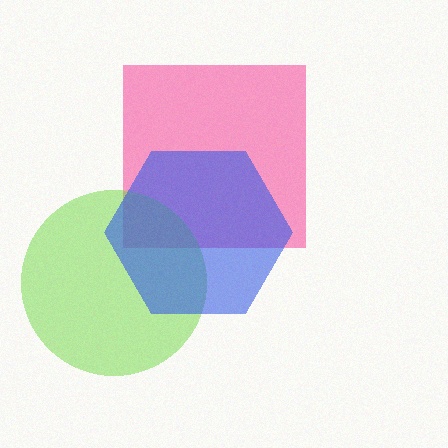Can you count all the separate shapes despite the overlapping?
Yes, there are 3 separate shapes.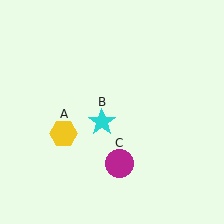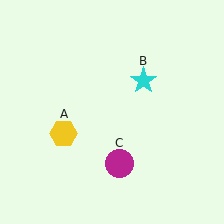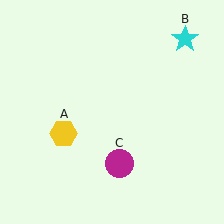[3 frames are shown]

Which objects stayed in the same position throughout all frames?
Yellow hexagon (object A) and magenta circle (object C) remained stationary.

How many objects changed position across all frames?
1 object changed position: cyan star (object B).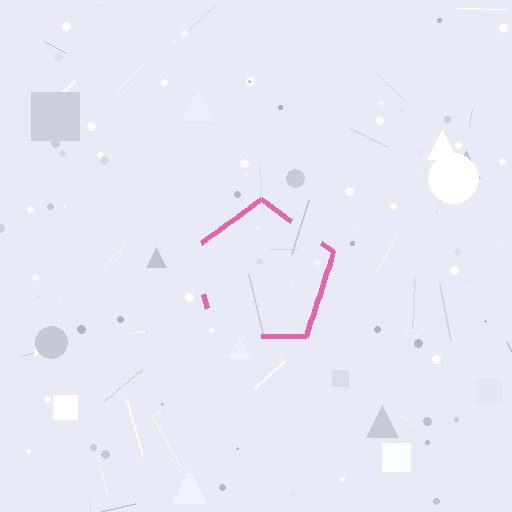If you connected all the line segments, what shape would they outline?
They would outline a pentagon.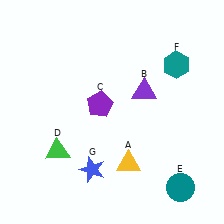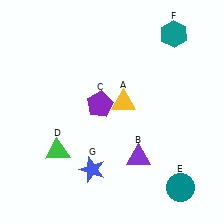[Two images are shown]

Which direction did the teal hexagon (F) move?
The teal hexagon (F) moved up.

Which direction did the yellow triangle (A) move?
The yellow triangle (A) moved up.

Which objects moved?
The objects that moved are: the yellow triangle (A), the purple triangle (B), the teal hexagon (F).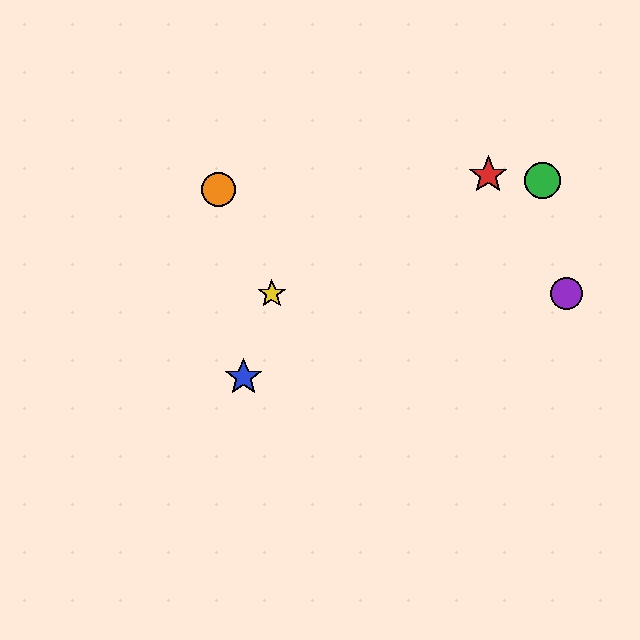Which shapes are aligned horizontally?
The yellow star, the purple circle are aligned horizontally.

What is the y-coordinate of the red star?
The red star is at y≈175.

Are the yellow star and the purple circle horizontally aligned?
Yes, both are at y≈294.